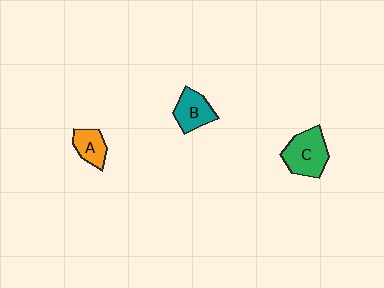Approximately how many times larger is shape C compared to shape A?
Approximately 1.8 times.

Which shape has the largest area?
Shape C (green).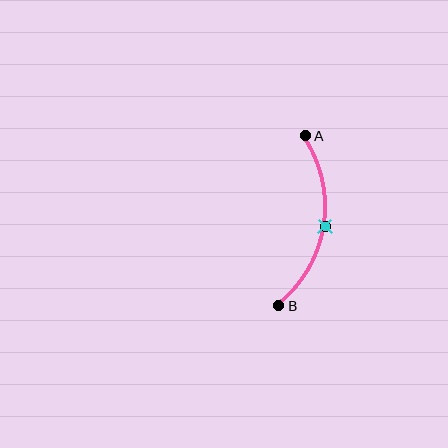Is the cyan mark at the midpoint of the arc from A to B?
Yes. The cyan mark lies on the arc at equal arc-length from both A and B — it is the arc midpoint.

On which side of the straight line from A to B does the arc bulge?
The arc bulges to the right of the straight line connecting A and B.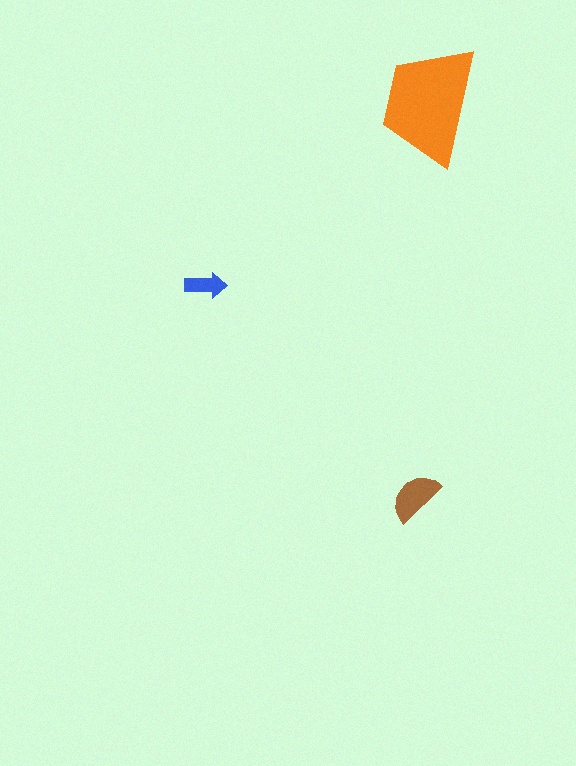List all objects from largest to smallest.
The orange trapezoid, the brown semicircle, the blue arrow.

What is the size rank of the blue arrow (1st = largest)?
3rd.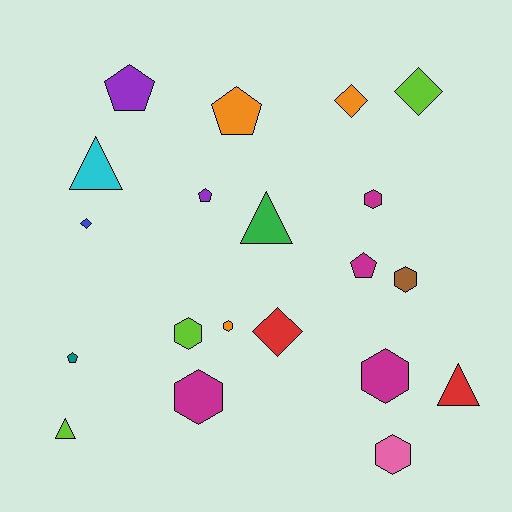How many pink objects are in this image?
There is 1 pink object.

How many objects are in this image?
There are 20 objects.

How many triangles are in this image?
There are 4 triangles.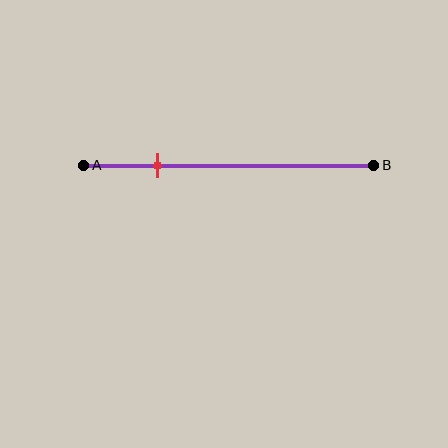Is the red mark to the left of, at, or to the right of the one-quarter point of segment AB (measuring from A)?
The red mark is approximately at the one-quarter point of segment AB.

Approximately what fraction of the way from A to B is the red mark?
The red mark is approximately 25% of the way from A to B.